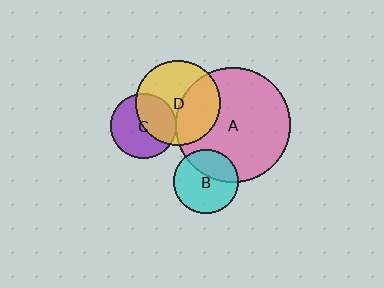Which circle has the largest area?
Circle A (pink).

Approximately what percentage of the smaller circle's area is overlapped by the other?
Approximately 45%.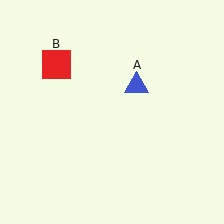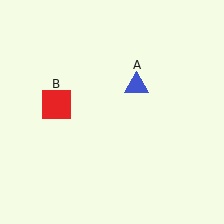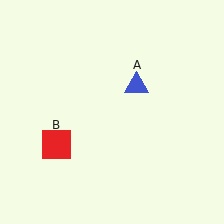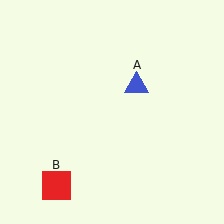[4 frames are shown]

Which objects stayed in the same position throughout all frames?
Blue triangle (object A) remained stationary.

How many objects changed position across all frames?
1 object changed position: red square (object B).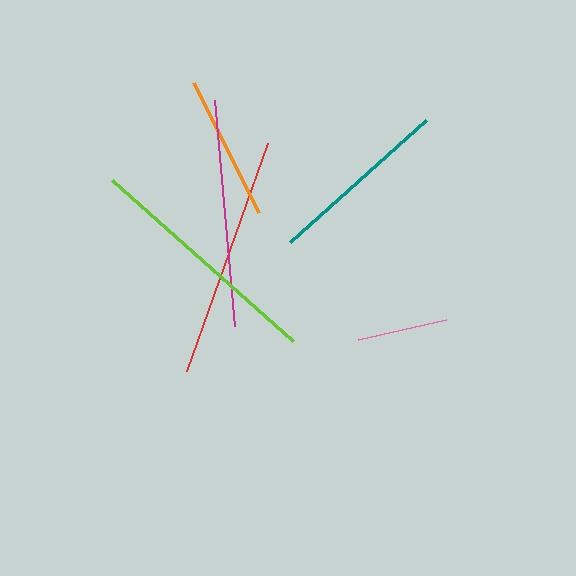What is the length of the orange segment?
The orange segment is approximately 146 pixels long.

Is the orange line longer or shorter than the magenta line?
The magenta line is longer than the orange line.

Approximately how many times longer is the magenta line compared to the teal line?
The magenta line is approximately 1.2 times the length of the teal line.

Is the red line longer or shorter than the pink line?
The red line is longer than the pink line.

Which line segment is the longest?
The lime line is the longest at approximately 242 pixels.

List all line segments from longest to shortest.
From longest to shortest: lime, red, magenta, teal, orange, pink.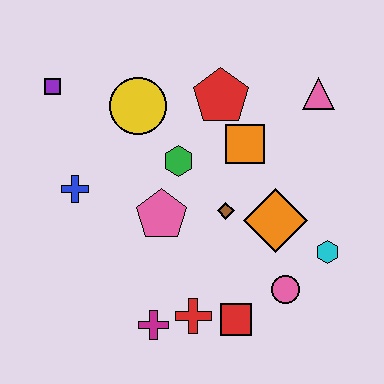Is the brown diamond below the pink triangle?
Yes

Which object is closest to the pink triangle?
The orange square is closest to the pink triangle.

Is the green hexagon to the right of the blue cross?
Yes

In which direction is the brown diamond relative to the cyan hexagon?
The brown diamond is to the left of the cyan hexagon.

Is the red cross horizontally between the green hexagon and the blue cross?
No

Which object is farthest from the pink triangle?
The magenta cross is farthest from the pink triangle.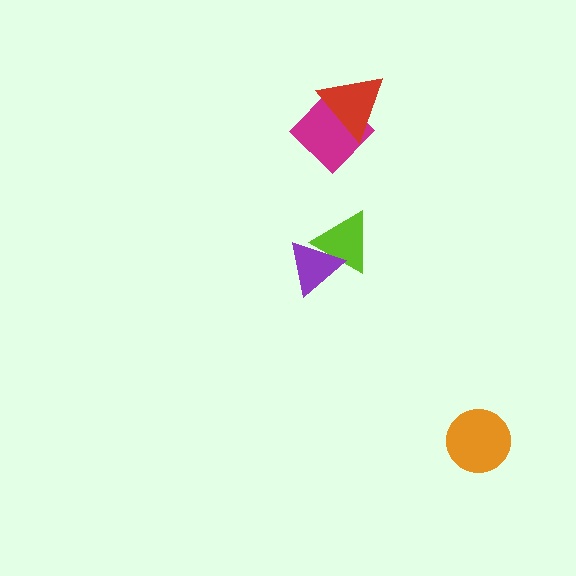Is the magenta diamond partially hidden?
Yes, it is partially covered by another shape.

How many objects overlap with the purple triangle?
1 object overlaps with the purple triangle.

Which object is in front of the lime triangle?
The purple triangle is in front of the lime triangle.